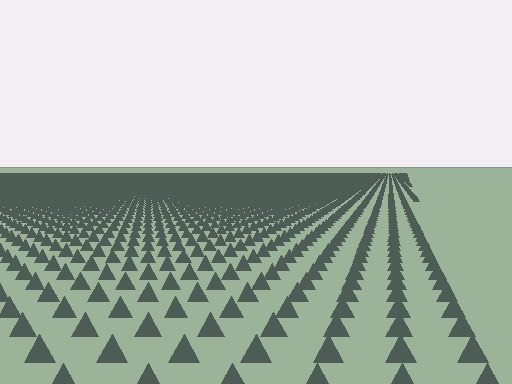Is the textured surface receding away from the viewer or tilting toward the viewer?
The surface is receding away from the viewer. Texture elements get smaller and denser toward the top.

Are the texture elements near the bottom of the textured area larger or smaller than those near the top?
Larger. Near the bottom, elements are closer to the viewer and appear at a bigger on-screen size.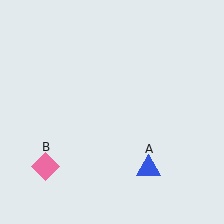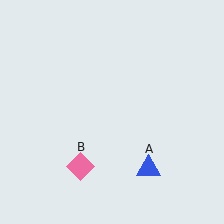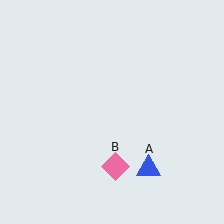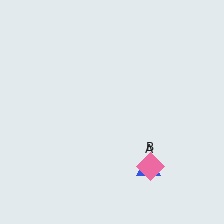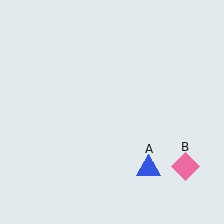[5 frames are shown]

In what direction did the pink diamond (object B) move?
The pink diamond (object B) moved right.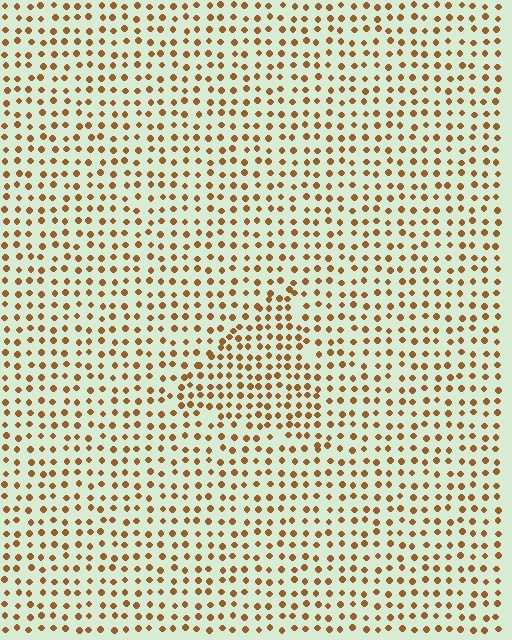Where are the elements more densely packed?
The elements are more densely packed inside the triangle boundary.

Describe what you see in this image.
The image contains small brown elements arranged at two different densities. A triangle-shaped region is visible where the elements are more densely packed than the surrounding area.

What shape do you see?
I see a triangle.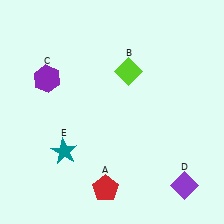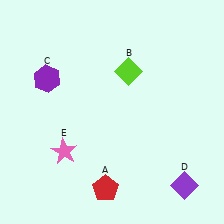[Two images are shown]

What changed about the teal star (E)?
In Image 1, E is teal. In Image 2, it changed to pink.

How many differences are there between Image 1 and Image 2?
There is 1 difference between the two images.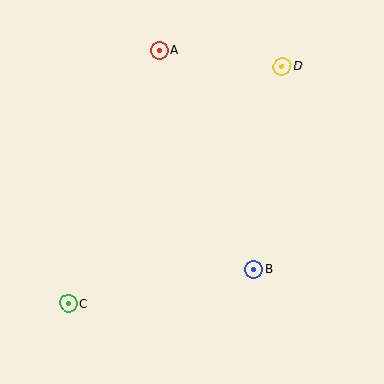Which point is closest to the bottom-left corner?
Point C is closest to the bottom-left corner.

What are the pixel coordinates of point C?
Point C is at (68, 304).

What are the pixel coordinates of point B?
Point B is at (254, 269).